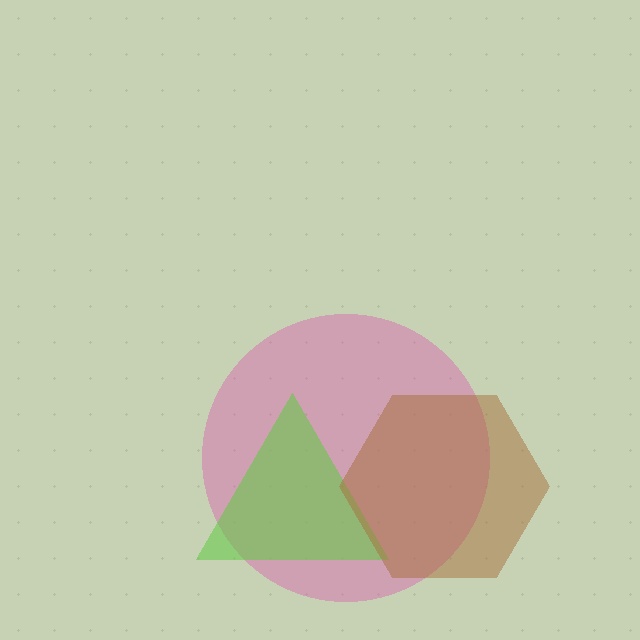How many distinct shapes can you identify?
There are 3 distinct shapes: a pink circle, a lime triangle, a brown hexagon.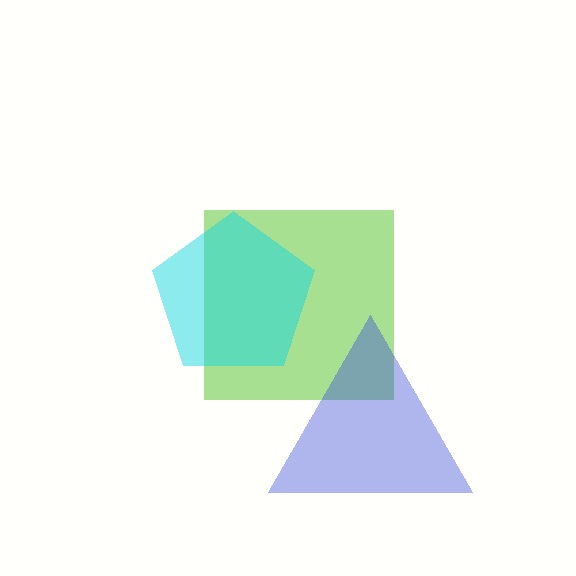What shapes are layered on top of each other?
The layered shapes are: a lime square, a blue triangle, a cyan pentagon.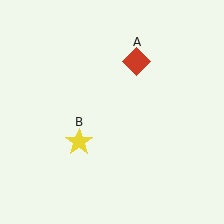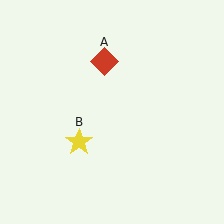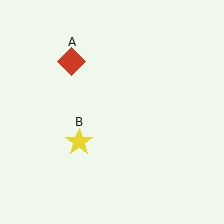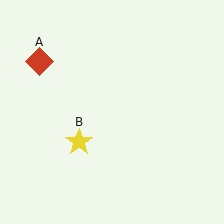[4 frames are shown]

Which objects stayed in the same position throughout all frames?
Yellow star (object B) remained stationary.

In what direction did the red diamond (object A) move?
The red diamond (object A) moved left.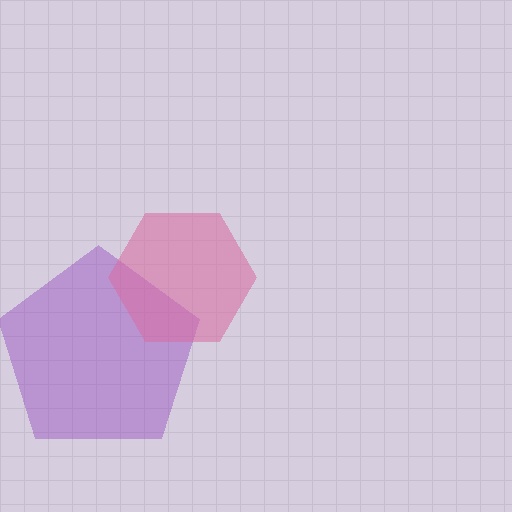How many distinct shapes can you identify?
There are 2 distinct shapes: a purple pentagon, a pink hexagon.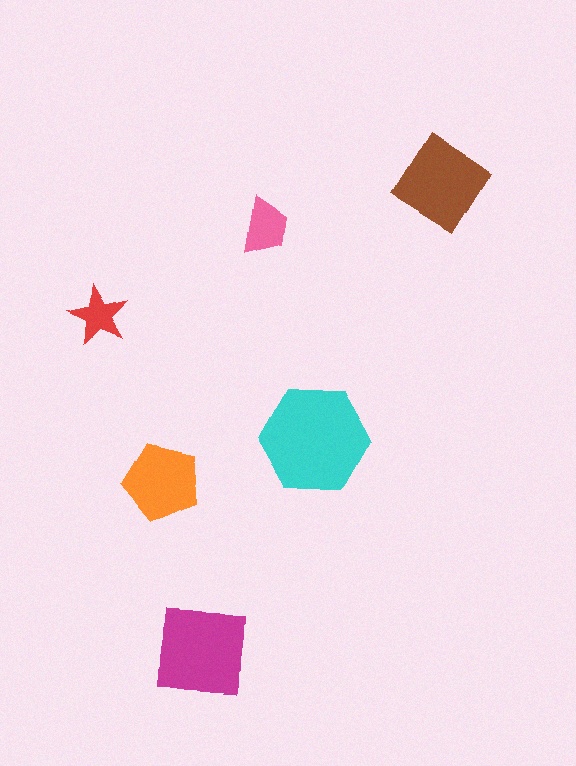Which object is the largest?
The cyan hexagon.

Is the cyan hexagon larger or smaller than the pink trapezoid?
Larger.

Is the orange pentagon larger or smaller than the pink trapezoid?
Larger.